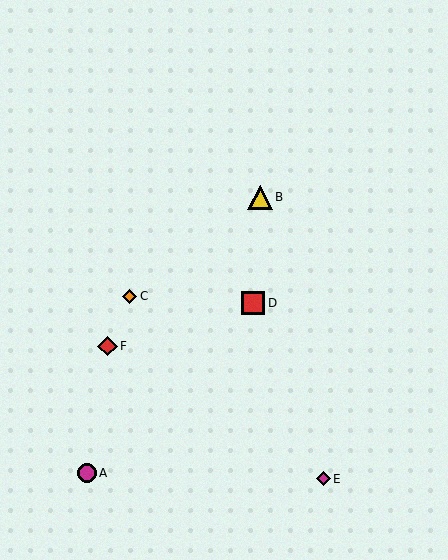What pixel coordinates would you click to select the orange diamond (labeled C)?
Click at (130, 297) to select the orange diamond C.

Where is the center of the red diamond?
The center of the red diamond is at (107, 346).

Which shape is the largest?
The yellow triangle (labeled B) is the largest.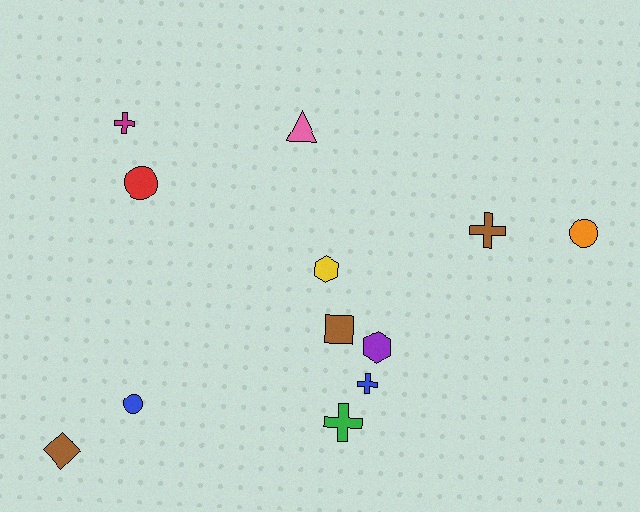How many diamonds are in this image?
There is 1 diamond.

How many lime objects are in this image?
There are no lime objects.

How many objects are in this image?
There are 12 objects.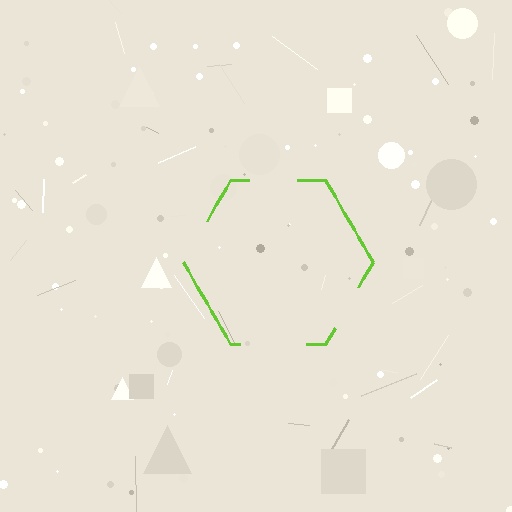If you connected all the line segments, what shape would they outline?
They would outline a hexagon.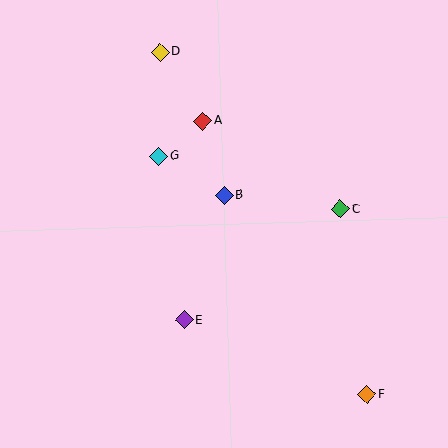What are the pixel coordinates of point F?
Point F is at (367, 394).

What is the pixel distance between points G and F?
The distance between G and F is 316 pixels.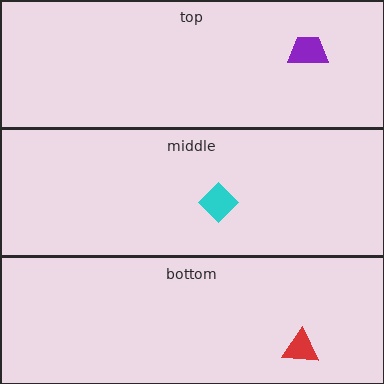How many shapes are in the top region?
1.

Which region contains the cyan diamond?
The middle region.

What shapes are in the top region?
The purple trapezoid.